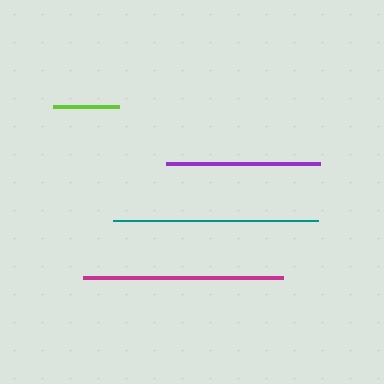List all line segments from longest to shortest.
From longest to shortest: teal, magenta, purple, lime.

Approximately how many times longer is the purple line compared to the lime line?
The purple line is approximately 2.3 times the length of the lime line.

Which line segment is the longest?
The teal line is the longest at approximately 205 pixels.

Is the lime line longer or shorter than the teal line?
The teal line is longer than the lime line.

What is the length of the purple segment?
The purple segment is approximately 153 pixels long.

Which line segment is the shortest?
The lime line is the shortest at approximately 66 pixels.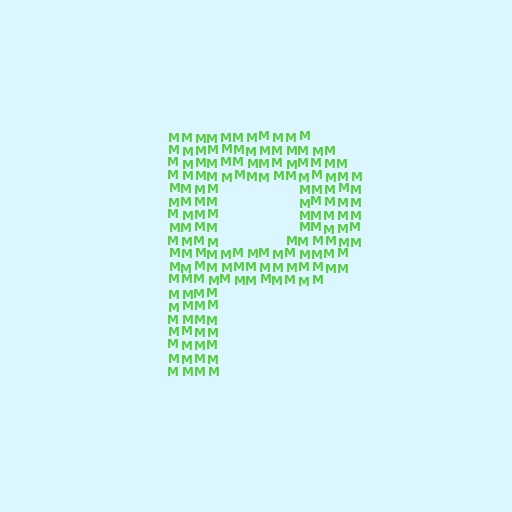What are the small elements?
The small elements are letter M's.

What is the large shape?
The large shape is the letter P.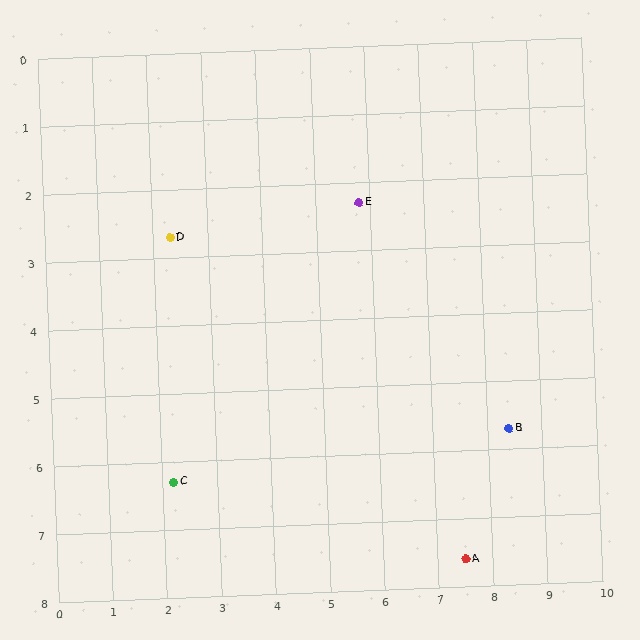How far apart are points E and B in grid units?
Points E and B are about 4.3 grid units apart.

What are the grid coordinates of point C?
Point C is at approximately (2.2, 6.3).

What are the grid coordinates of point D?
Point D is at approximately (2.3, 2.7).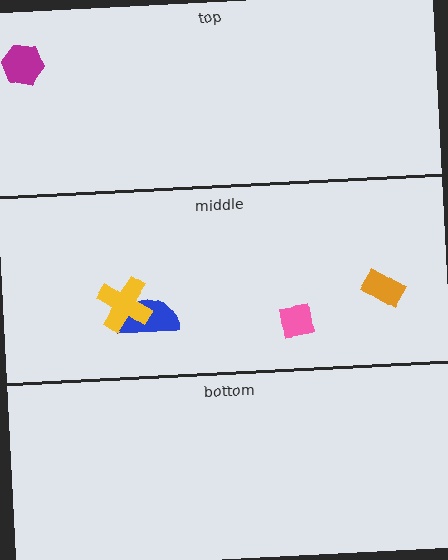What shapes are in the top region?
The magenta hexagon.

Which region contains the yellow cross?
The middle region.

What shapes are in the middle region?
The orange rectangle, the blue semicircle, the yellow cross, the pink square.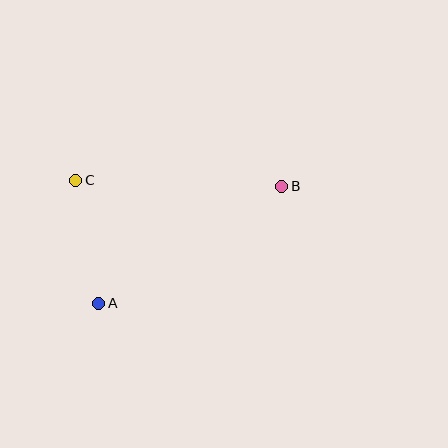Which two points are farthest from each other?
Points A and B are farthest from each other.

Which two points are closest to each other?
Points A and C are closest to each other.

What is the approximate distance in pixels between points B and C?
The distance between B and C is approximately 206 pixels.